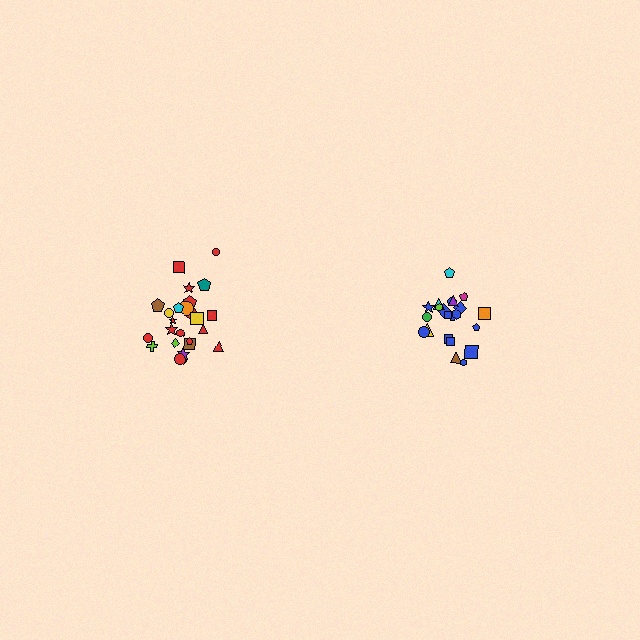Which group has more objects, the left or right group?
The left group.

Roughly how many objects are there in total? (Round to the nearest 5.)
Roughly 45 objects in total.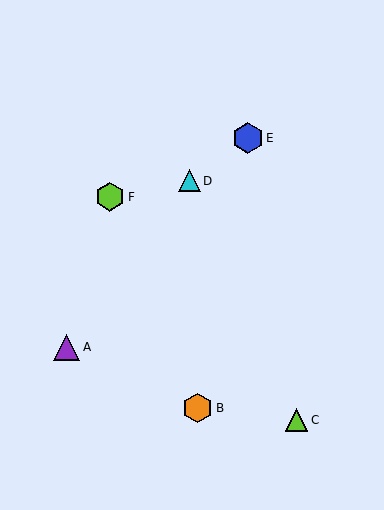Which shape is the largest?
The blue hexagon (labeled E) is the largest.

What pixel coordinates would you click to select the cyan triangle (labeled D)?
Click at (189, 181) to select the cyan triangle D.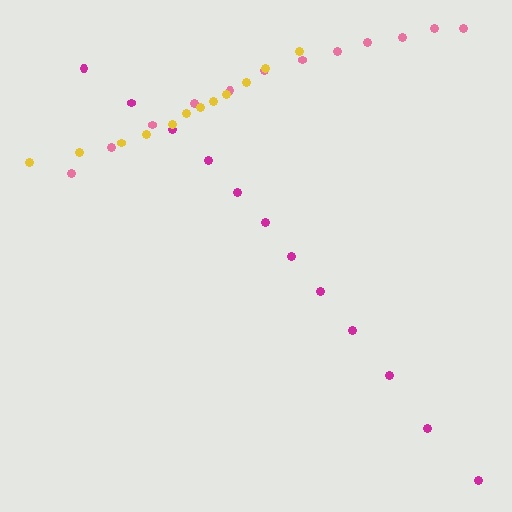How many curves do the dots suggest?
There are 3 distinct paths.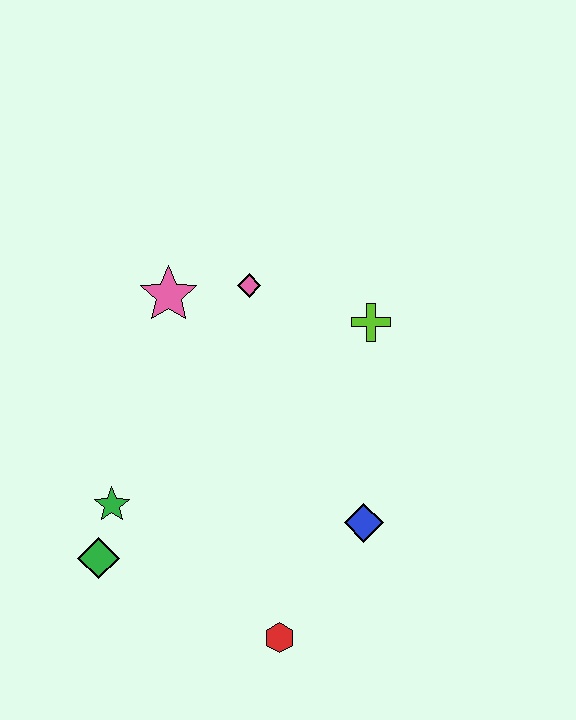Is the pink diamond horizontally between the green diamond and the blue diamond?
Yes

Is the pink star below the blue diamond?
No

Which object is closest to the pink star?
The pink diamond is closest to the pink star.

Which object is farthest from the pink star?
The red hexagon is farthest from the pink star.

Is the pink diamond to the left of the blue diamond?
Yes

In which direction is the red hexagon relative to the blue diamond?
The red hexagon is below the blue diamond.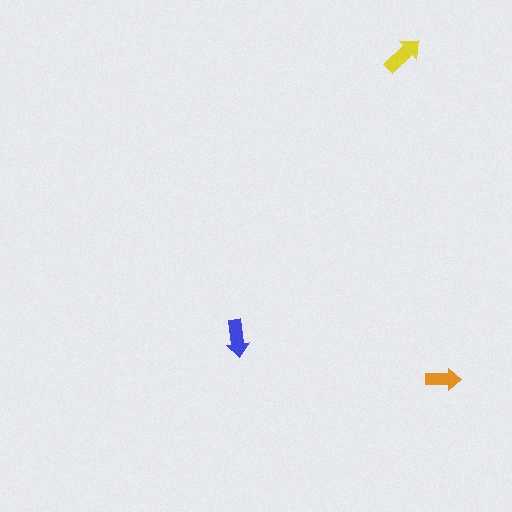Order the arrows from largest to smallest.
the yellow one, the blue one, the orange one.